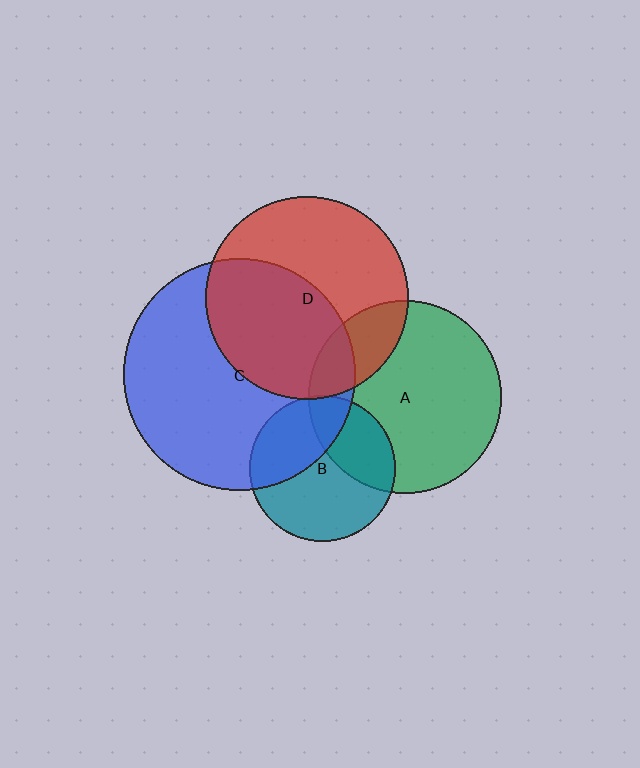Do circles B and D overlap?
Yes.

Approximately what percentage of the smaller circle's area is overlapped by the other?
Approximately 5%.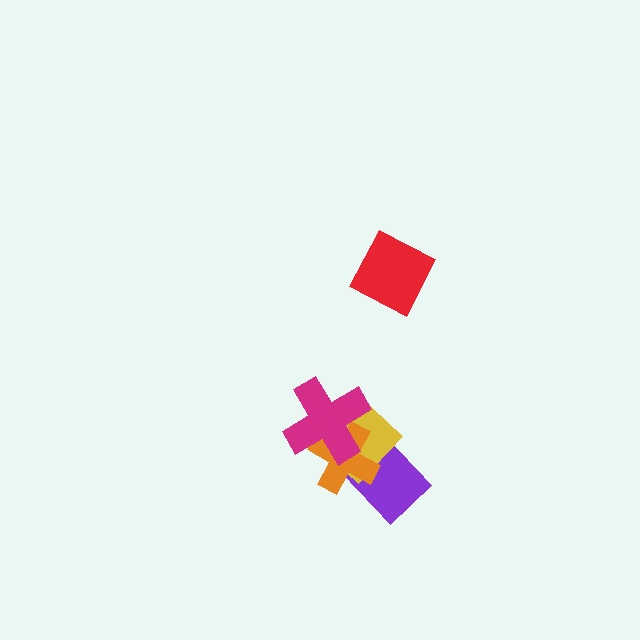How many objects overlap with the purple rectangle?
3 objects overlap with the purple rectangle.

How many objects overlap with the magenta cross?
3 objects overlap with the magenta cross.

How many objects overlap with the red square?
0 objects overlap with the red square.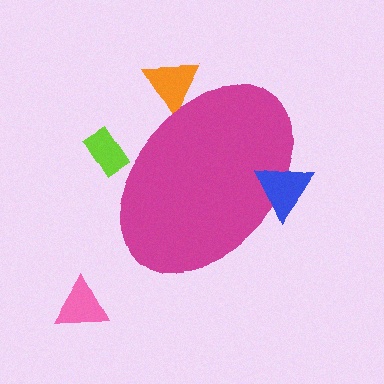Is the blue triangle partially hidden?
No, the blue triangle is fully visible.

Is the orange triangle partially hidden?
Yes, the orange triangle is partially hidden behind the magenta ellipse.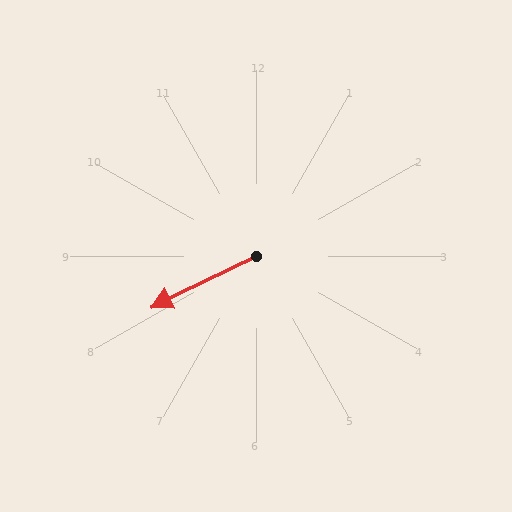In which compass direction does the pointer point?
Southwest.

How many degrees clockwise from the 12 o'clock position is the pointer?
Approximately 244 degrees.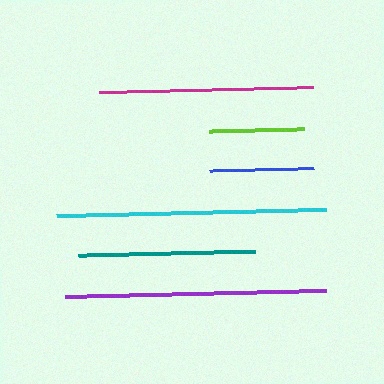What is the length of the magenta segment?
The magenta segment is approximately 214 pixels long.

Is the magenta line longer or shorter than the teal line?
The magenta line is longer than the teal line.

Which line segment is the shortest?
The lime line is the shortest at approximately 95 pixels.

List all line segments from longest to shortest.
From longest to shortest: cyan, purple, magenta, teal, blue, lime.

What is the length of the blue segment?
The blue segment is approximately 104 pixels long.